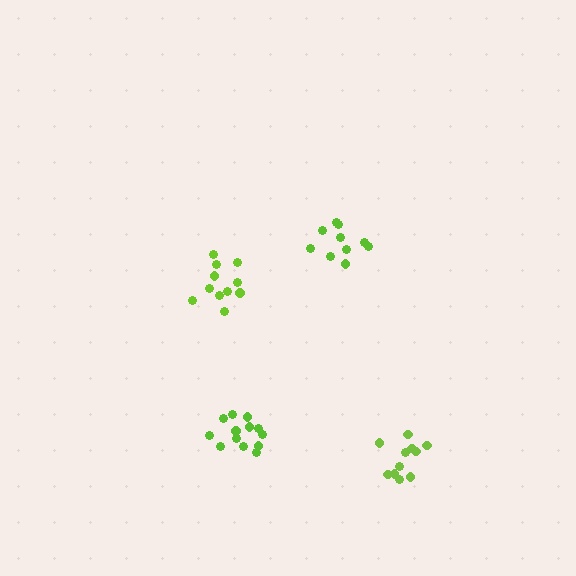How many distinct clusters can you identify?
There are 4 distinct clusters.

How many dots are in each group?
Group 1: 11 dots, Group 2: 10 dots, Group 3: 11 dots, Group 4: 13 dots (45 total).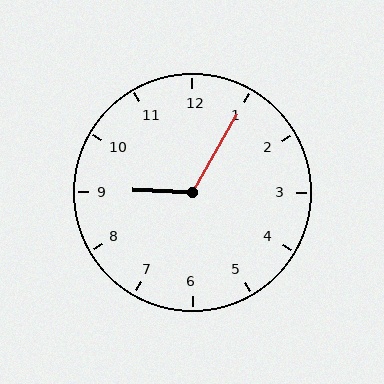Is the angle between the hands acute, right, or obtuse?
It is obtuse.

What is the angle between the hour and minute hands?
Approximately 118 degrees.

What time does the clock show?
9:05.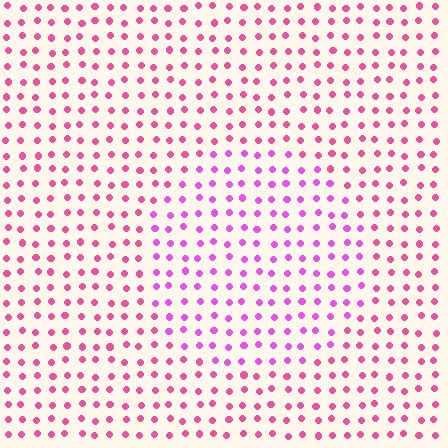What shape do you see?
I see a circle.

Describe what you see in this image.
The image is filled with small pink elements in a uniform arrangement. A circle-shaped region is visible where the elements are tinted to a slightly different hue, forming a subtle color boundary.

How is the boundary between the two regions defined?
The boundary is defined purely by a slight shift in hue (about 30 degrees). Spacing, size, and orientation are identical on both sides.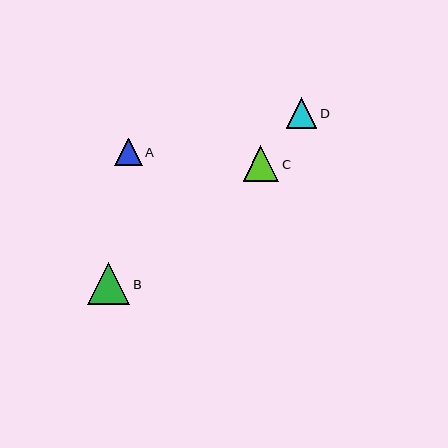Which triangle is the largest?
Triangle B is the largest with a size of approximately 42 pixels.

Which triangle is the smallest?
Triangle A is the smallest with a size of approximately 28 pixels.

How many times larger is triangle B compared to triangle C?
Triangle B is approximately 1.2 times the size of triangle C.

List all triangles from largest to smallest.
From largest to smallest: B, C, D, A.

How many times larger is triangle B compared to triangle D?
Triangle B is approximately 1.4 times the size of triangle D.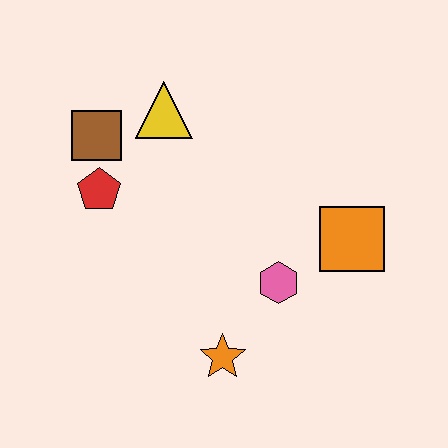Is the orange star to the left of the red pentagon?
No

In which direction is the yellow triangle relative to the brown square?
The yellow triangle is to the right of the brown square.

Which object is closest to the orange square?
The pink hexagon is closest to the orange square.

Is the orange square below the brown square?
Yes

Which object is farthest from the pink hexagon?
The brown square is farthest from the pink hexagon.